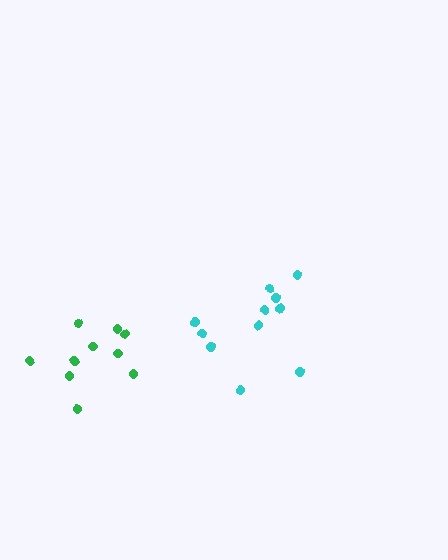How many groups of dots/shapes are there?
There are 2 groups.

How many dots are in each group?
Group 1: 10 dots, Group 2: 11 dots (21 total).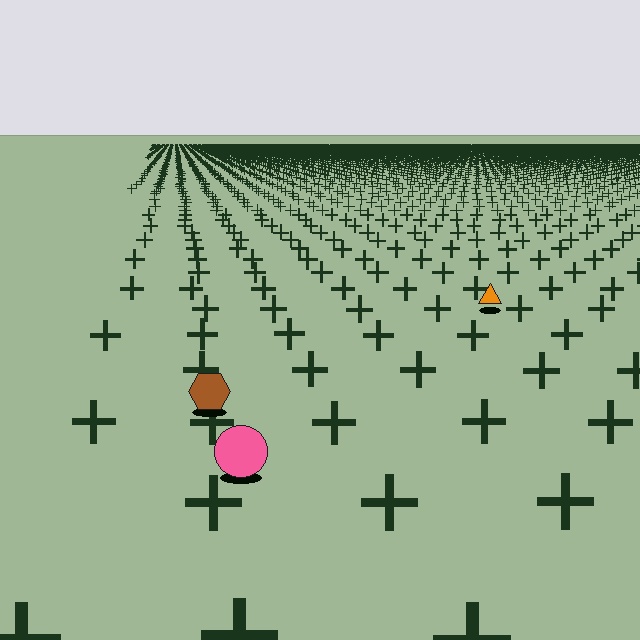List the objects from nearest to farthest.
From nearest to farthest: the pink circle, the brown hexagon, the orange triangle.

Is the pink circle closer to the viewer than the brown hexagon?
Yes. The pink circle is closer — you can tell from the texture gradient: the ground texture is coarser near it.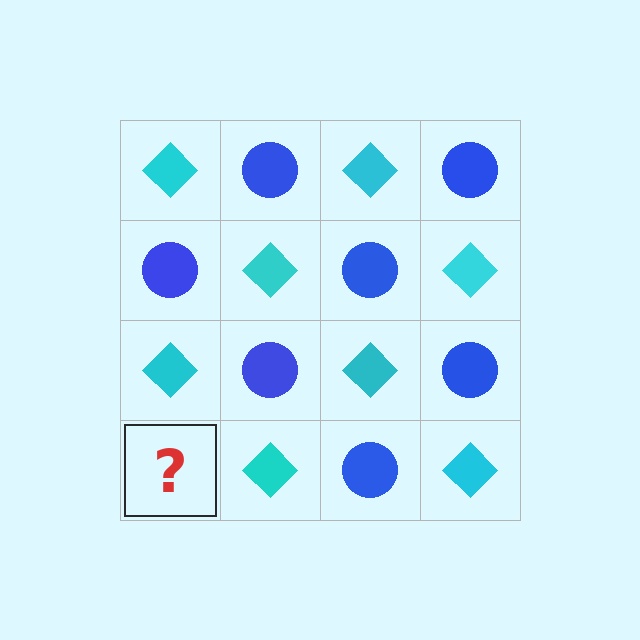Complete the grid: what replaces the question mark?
The question mark should be replaced with a blue circle.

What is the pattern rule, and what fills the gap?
The rule is that it alternates cyan diamond and blue circle in a checkerboard pattern. The gap should be filled with a blue circle.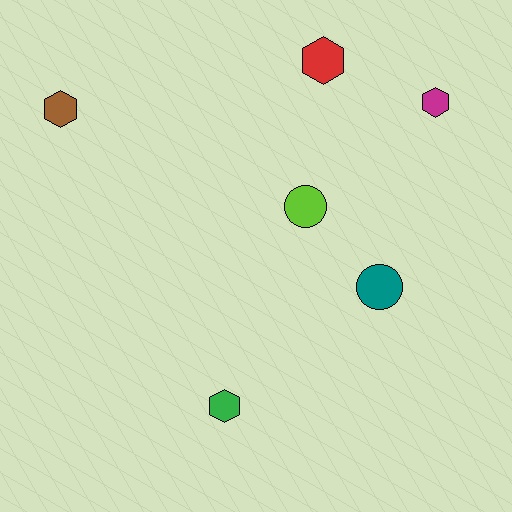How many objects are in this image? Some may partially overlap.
There are 6 objects.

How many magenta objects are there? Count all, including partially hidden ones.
There is 1 magenta object.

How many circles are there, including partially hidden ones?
There are 2 circles.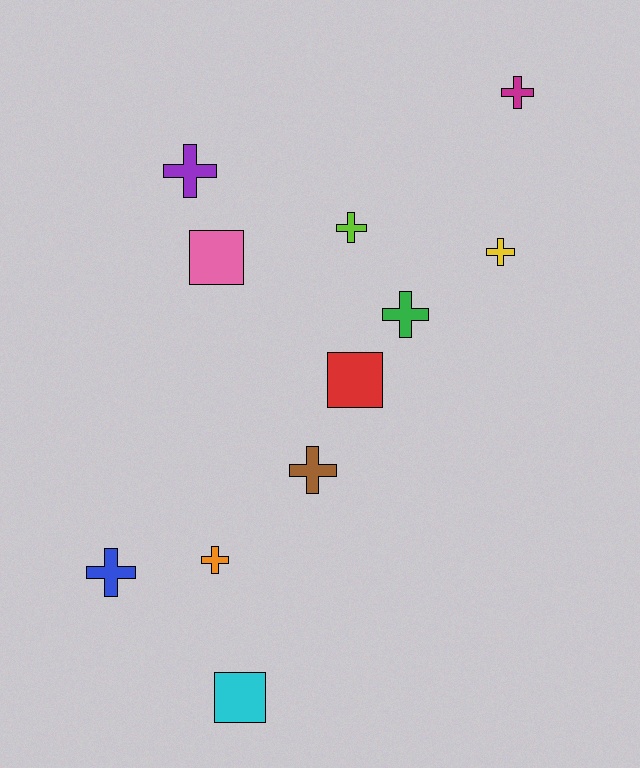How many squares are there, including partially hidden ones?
There are 3 squares.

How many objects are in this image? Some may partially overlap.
There are 11 objects.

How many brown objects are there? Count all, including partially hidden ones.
There is 1 brown object.